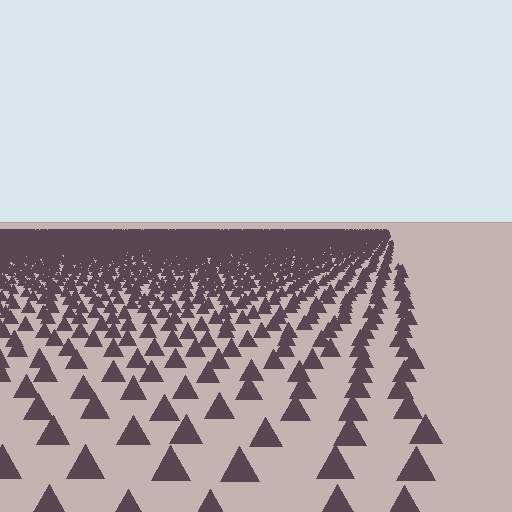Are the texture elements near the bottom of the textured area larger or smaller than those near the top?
Larger. Near the bottom, elements are closer to the viewer and appear at a bigger on-screen size.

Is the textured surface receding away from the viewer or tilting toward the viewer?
The surface is receding away from the viewer. Texture elements get smaller and denser toward the top.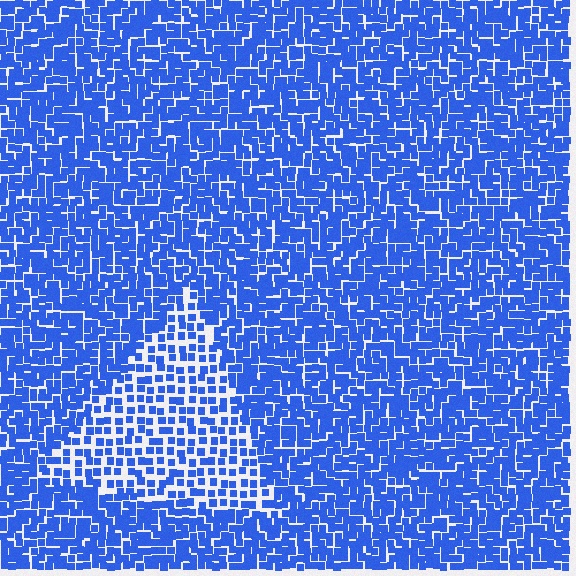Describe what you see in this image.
The image contains small blue elements arranged at two different densities. A triangle-shaped region is visible where the elements are less densely packed than the surrounding area.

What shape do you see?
I see a triangle.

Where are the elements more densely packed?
The elements are more densely packed outside the triangle boundary.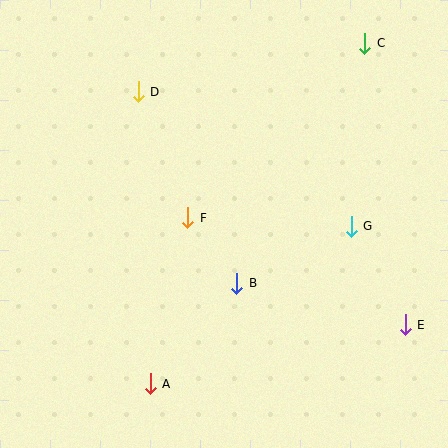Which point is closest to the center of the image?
Point F at (188, 218) is closest to the center.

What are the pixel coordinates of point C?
Point C is at (365, 43).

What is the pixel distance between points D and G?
The distance between D and G is 252 pixels.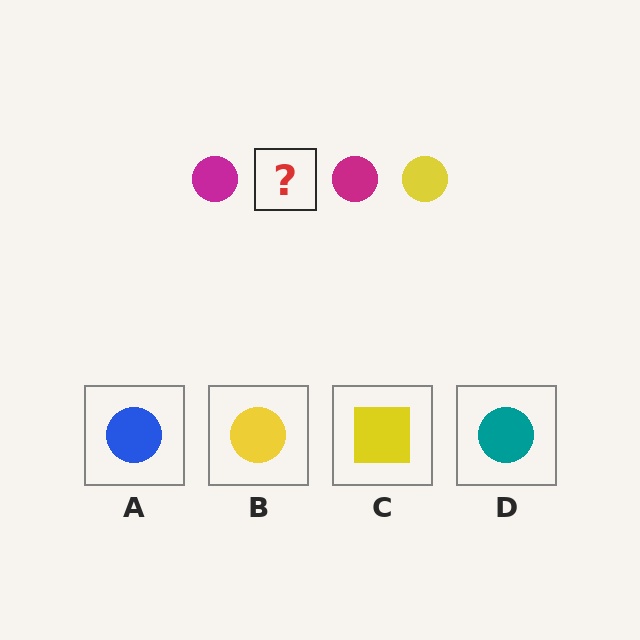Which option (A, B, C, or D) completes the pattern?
B.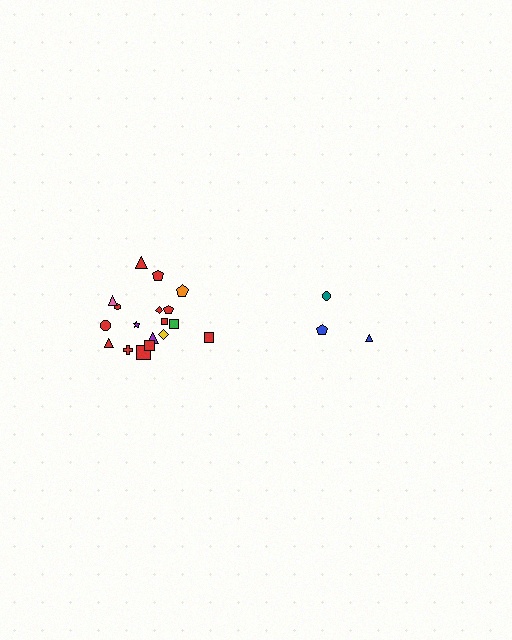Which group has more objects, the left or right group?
The left group.